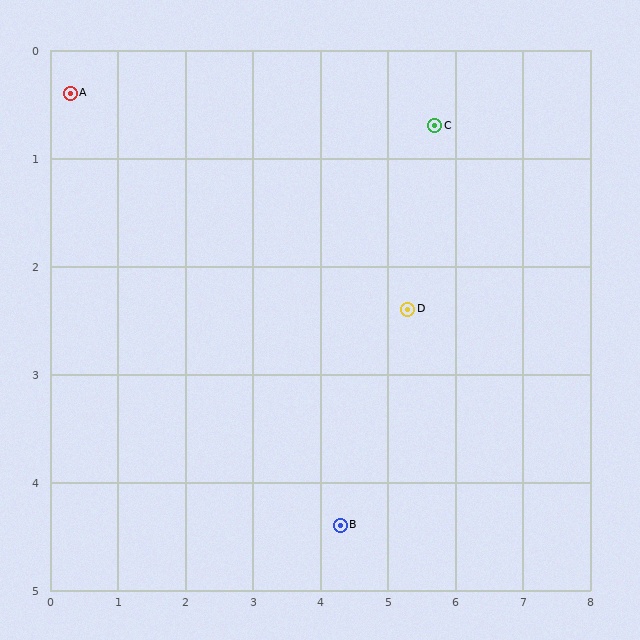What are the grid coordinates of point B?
Point B is at approximately (4.3, 4.4).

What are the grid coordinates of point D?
Point D is at approximately (5.3, 2.4).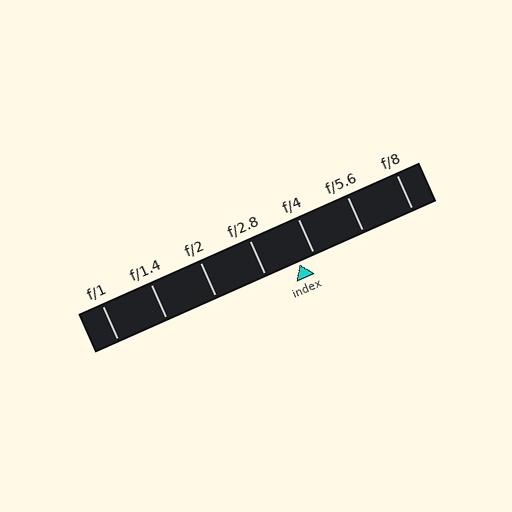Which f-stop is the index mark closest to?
The index mark is closest to f/4.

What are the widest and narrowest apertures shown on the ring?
The widest aperture shown is f/1 and the narrowest is f/8.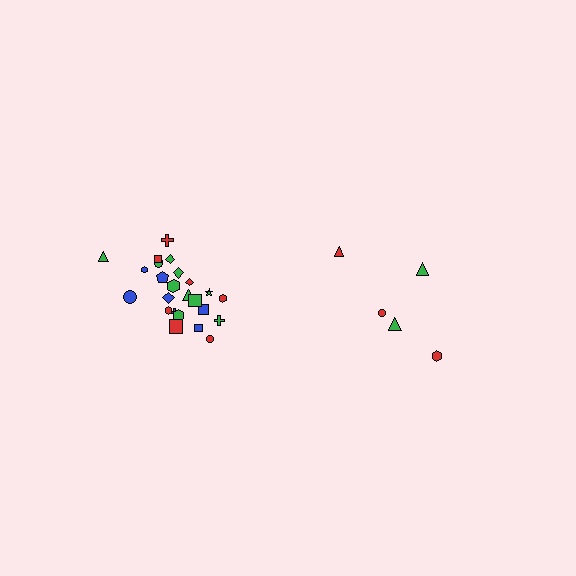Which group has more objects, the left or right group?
The left group.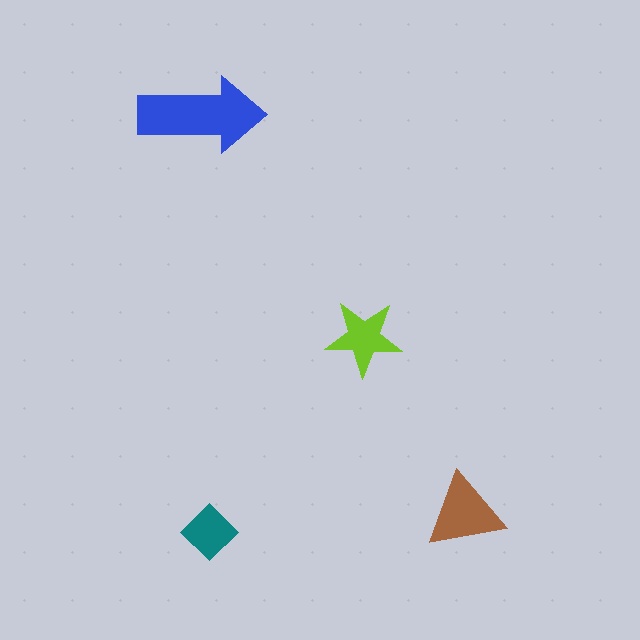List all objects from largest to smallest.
The blue arrow, the brown triangle, the lime star, the teal diamond.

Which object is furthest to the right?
The brown triangle is rightmost.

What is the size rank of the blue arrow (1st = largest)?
1st.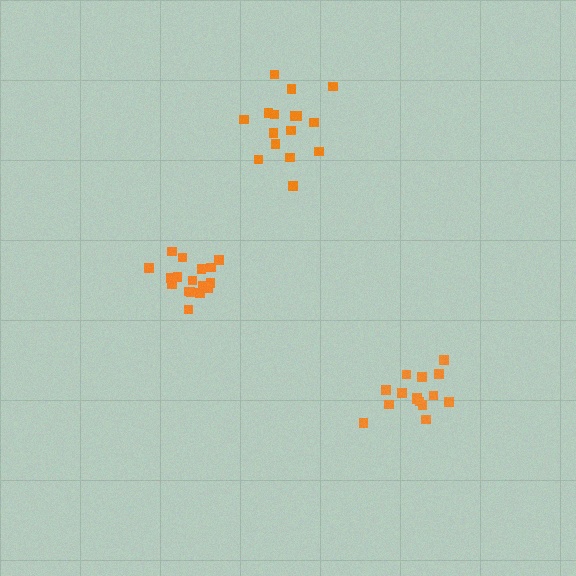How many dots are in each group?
Group 1: 17 dots, Group 2: 15 dots, Group 3: 16 dots (48 total).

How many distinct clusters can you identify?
There are 3 distinct clusters.